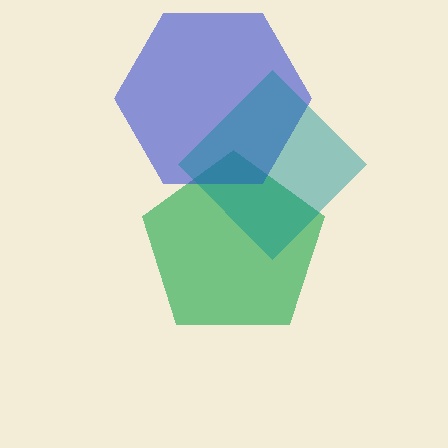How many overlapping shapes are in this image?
There are 3 overlapping shapes in the image.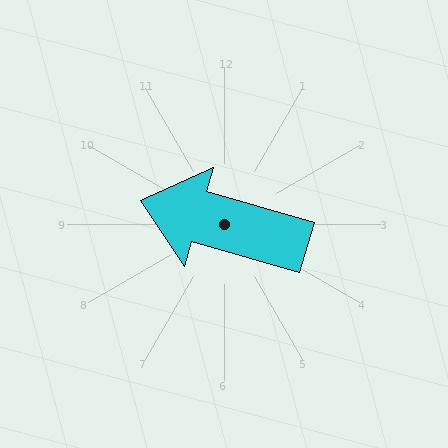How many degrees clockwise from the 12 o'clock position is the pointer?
Approximately 286 degrees.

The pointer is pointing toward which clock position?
Roughly 10 o'clock.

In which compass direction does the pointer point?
West.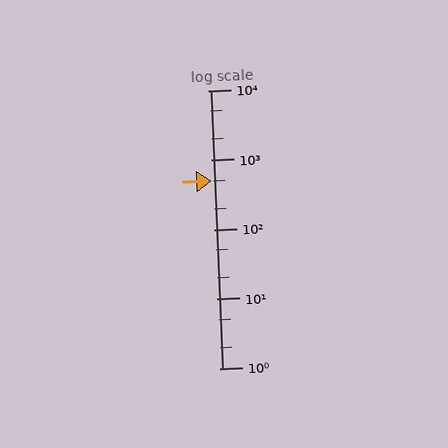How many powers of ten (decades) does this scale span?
The scale spans 4 decades, from 1 to 10000.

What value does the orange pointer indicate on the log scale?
The pointer indicates approximately 500.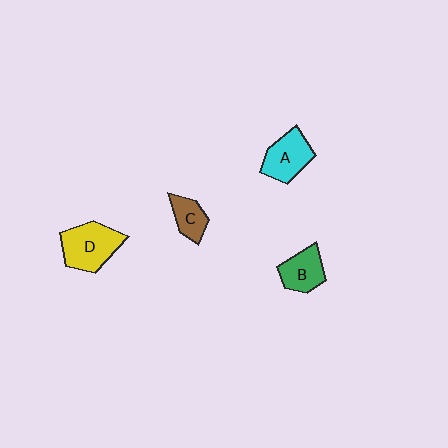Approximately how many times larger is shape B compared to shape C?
Approximately 1.3 times.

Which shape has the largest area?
Shape D (yellow).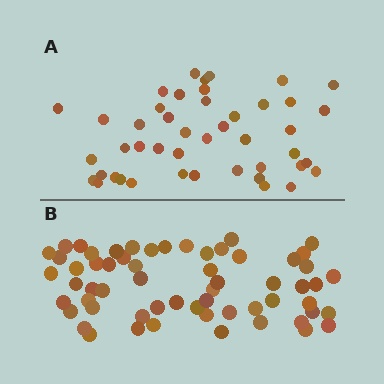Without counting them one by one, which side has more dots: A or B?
Region B (the bottom region) has more dots.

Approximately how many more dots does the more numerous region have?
Region B has approximately 15 more dots than region A.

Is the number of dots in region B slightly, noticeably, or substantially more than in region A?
Region B has noticeably more, but not dramatically so. The ratio is roughly 1.3 to 1.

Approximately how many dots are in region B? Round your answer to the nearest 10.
About 60 dots.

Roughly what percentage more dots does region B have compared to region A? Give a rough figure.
About 35% more.